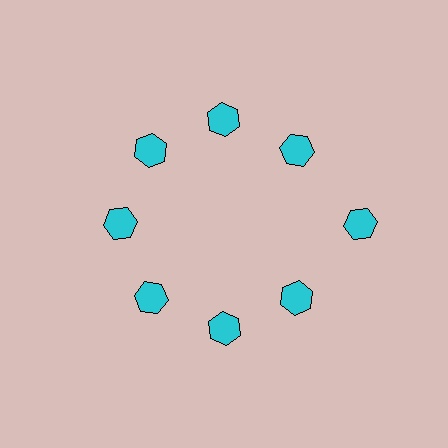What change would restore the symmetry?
The symmetry would be restored by moving it inward, back onto the ring so that all 8 hexagons sit at equal angles and equal distance from the center.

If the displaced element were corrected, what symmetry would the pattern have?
It would have 8-fold rotational symmetry — the pattern would map onto itself every 45 degrees.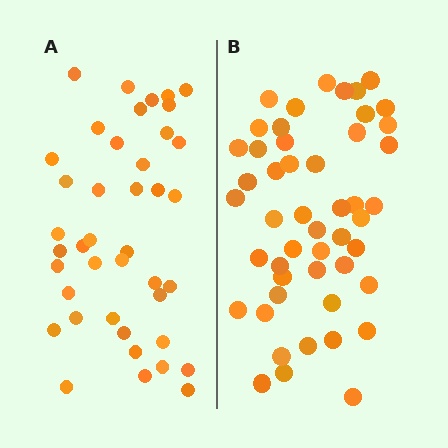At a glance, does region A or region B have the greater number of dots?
Region B (the right region) has more dots.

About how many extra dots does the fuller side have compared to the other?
Region B has roughly 8 or so more dots than region A.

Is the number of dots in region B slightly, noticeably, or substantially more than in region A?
Region B has only slightly more — the two regions are fairly close. The ratio is roughly 1.2 to 1.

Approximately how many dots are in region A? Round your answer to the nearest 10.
About 40 dots. (The exact count is 41, which rounds to 40.)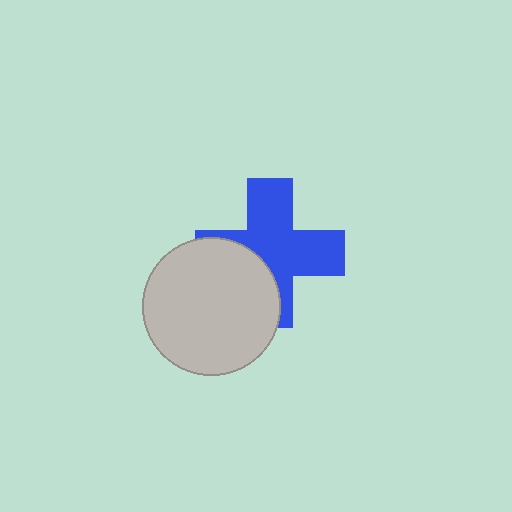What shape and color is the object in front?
The object in front is a light gray circle.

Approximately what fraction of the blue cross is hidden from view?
Roughly 34% of the blue cross is hidden behind the light gray circle.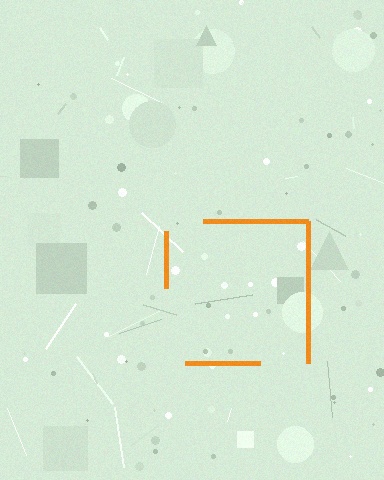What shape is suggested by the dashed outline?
The dashed outline suggests a square.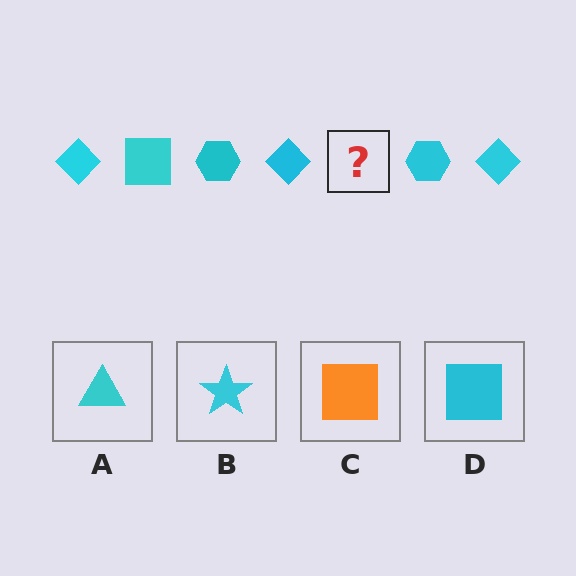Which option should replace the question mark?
Option D.